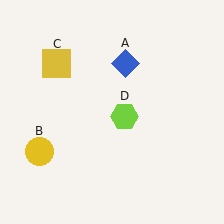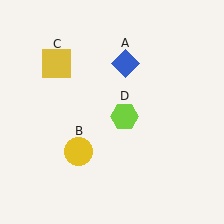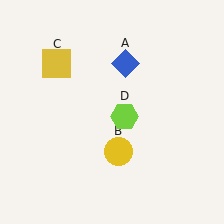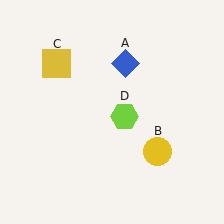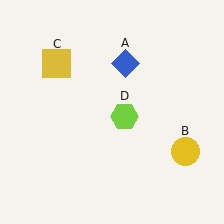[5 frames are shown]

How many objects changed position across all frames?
1 object changed position: yellow circle (object B).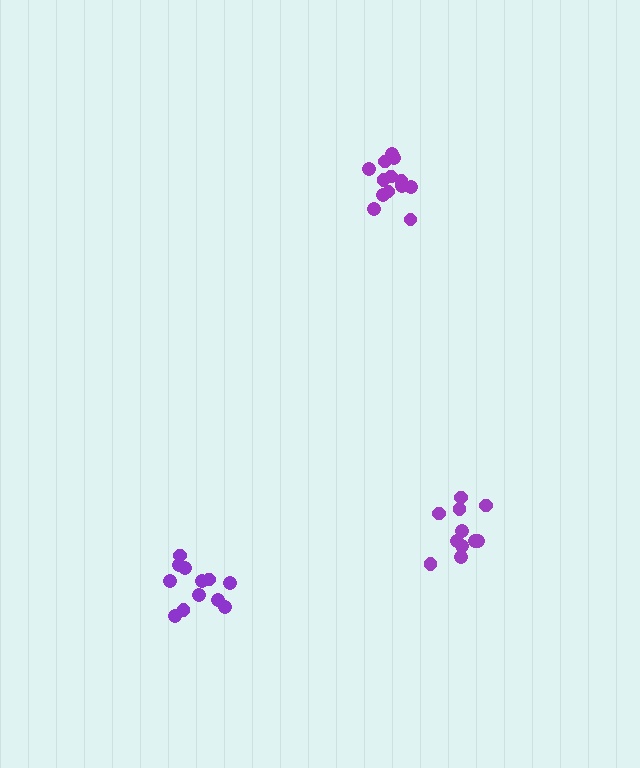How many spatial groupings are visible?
There are 3 spatial groupings.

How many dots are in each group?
Group 1: 12 dots, Group 2: 11 dots, Group 3: 13 dots (36 total).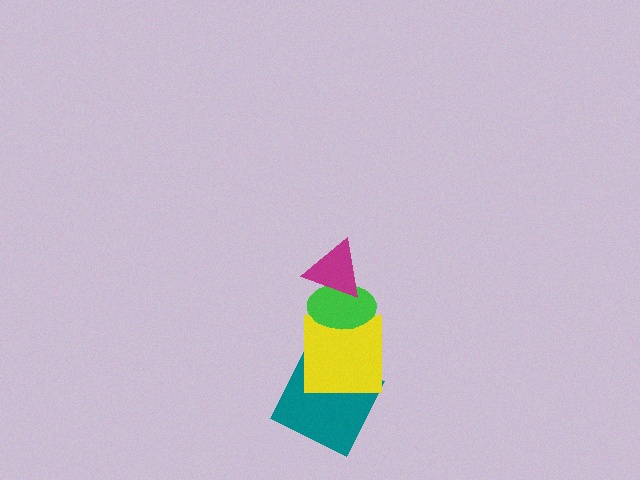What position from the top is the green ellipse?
The green ellipse is 2nd from the top.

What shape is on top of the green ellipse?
The magenta triangle is on top of the green ellipse.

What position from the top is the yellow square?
The yellow square is 3rd from the top.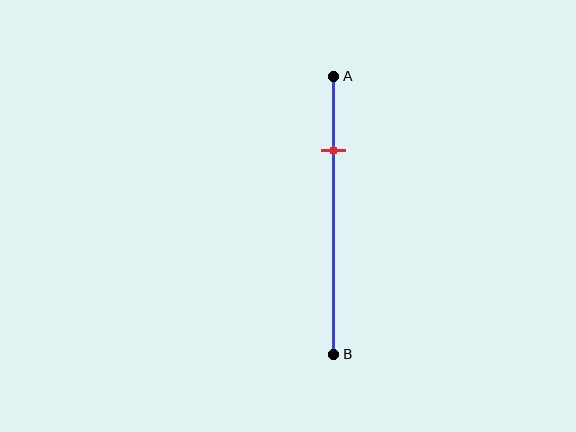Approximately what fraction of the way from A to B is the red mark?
The red mark is approximately 25% of the way from A to B.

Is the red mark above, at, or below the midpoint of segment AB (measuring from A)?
The red mark is above the midpoint of segment AB.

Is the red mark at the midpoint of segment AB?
No, the mark is at about 25% from A, not at the 50% midpoint.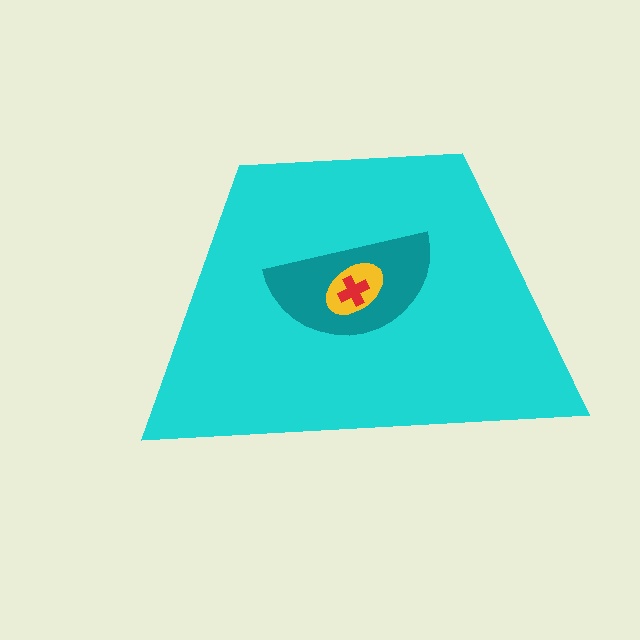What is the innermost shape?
The red cross.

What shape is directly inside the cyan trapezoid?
The teal semicircle.